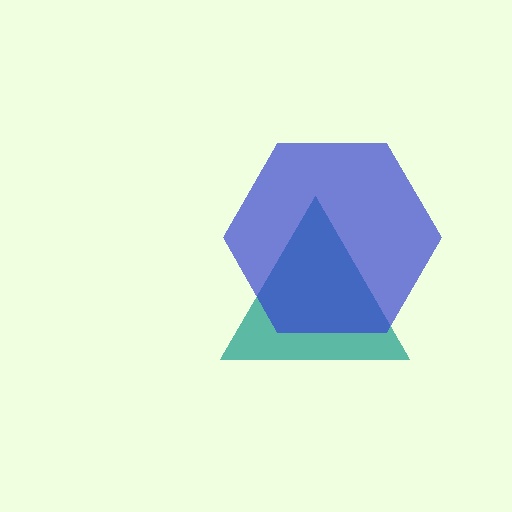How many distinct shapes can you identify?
There are 2 distinct shapes: a teal triangle, a blue hexagon.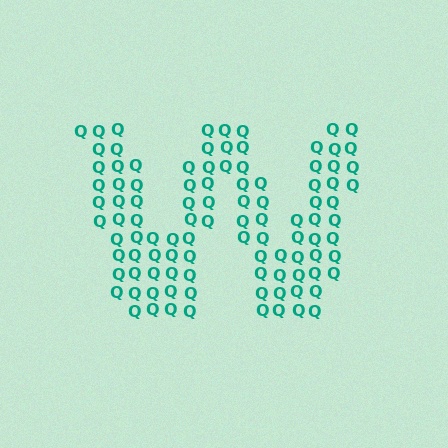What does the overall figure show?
The overall figure shows the letter W.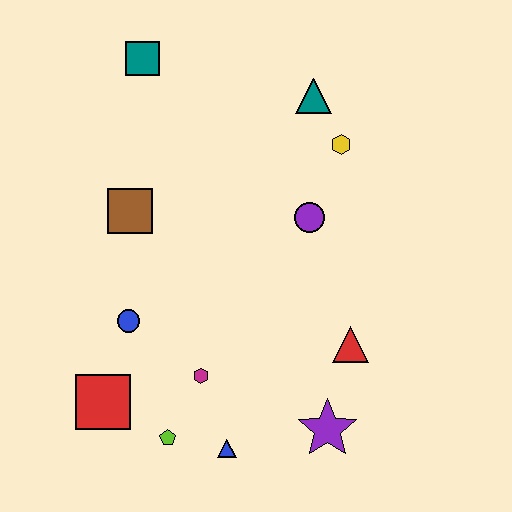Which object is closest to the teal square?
The brown square is closest to the teal square.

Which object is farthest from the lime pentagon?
The teal square is farthest from the lime pentagon.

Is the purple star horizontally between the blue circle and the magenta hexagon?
No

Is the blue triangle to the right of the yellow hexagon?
No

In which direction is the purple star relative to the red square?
The purple star is to the right of the red square.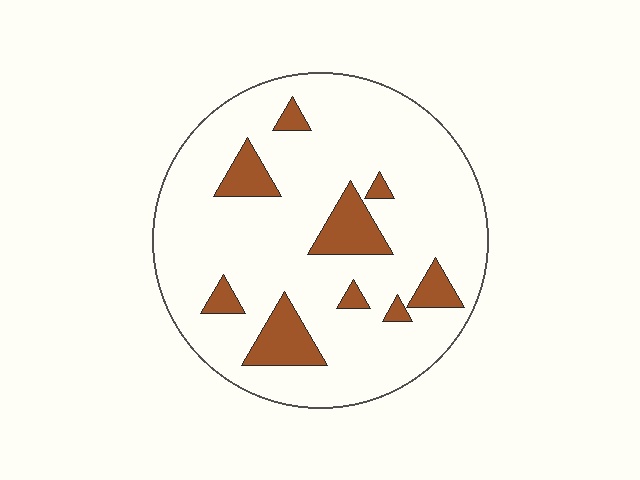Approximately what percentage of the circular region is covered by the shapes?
Approximately 15%.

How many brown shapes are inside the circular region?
9.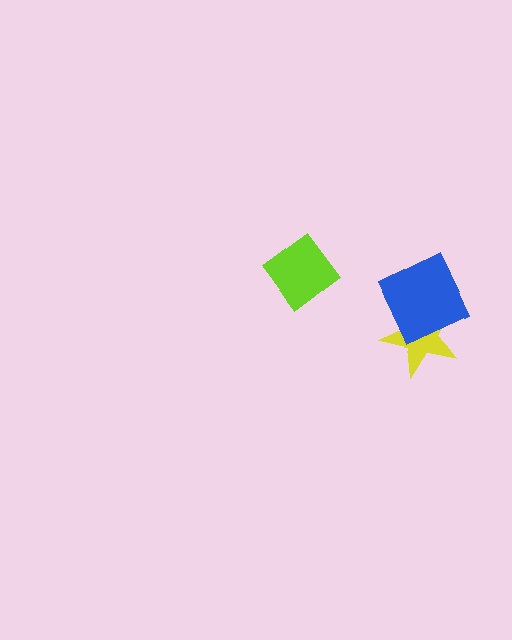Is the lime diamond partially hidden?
No, no other shape covers it.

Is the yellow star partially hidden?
Yes, it is partially covered by another shape.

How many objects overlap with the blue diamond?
1 object overlaps with the blue diamond.